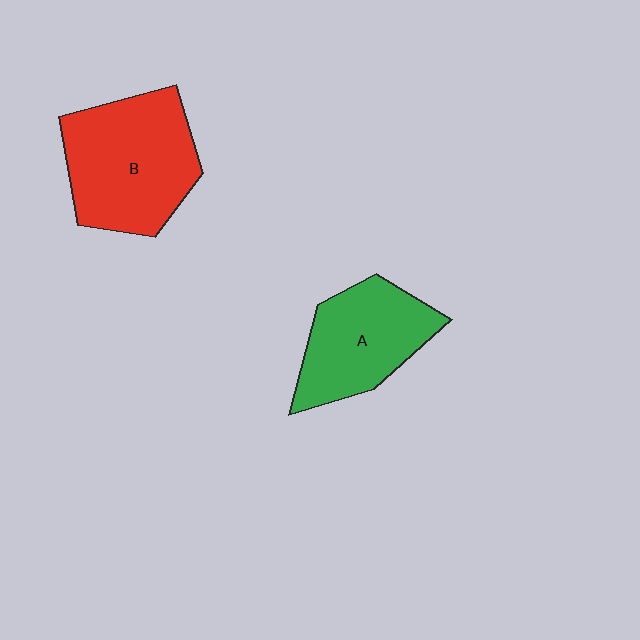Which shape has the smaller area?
Shape A (green).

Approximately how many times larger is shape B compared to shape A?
Approximately 1.3 times.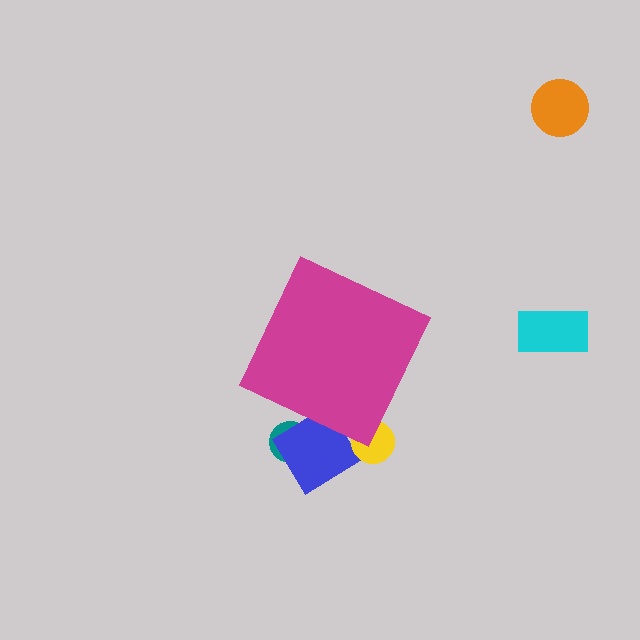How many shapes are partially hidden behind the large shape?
3 shapes are partially hidden.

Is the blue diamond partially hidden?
Yes, the blue diamond is partially hidden behind the magenta diamond.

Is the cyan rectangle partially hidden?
No, the cyan rectangle is fully visible.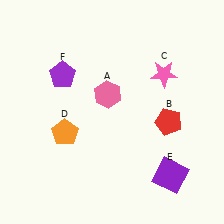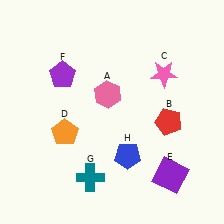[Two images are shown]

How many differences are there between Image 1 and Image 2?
There are 2 differences between the two images.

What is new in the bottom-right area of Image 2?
A blue pentagon (H) was added in the bottom-right area of Image 2.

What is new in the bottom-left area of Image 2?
A teal cross (G) was added in the bottom-left area of Image 2.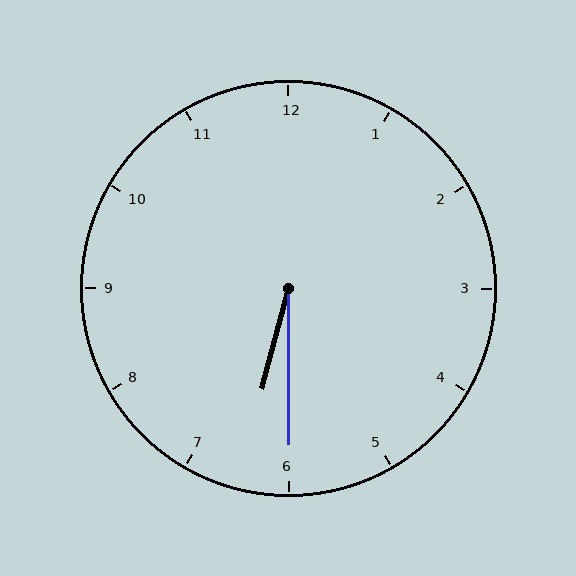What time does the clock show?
6:30.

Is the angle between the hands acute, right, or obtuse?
It is acute.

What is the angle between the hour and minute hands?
Approximately 15 degrees.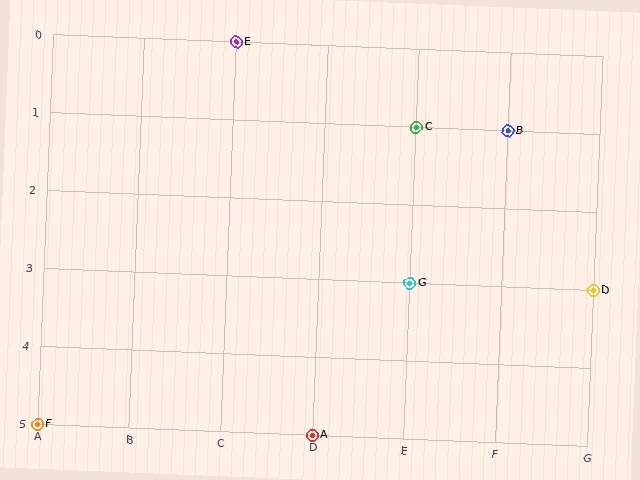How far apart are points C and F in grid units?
Points C and F are 4 columns and 4 rows apart (about 5.7 grid units diagonally).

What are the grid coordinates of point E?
Point E is at grid coordinates (C, 0).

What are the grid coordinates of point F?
Point F is at grid coordinates (A, 5).